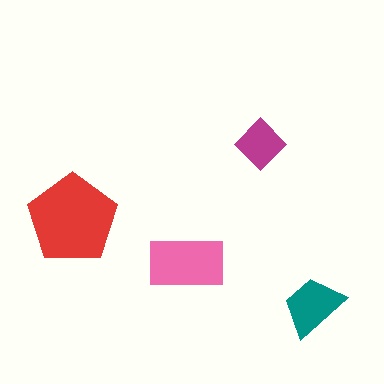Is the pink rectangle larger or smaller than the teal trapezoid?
Larger.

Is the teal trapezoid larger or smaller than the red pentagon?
Smaller.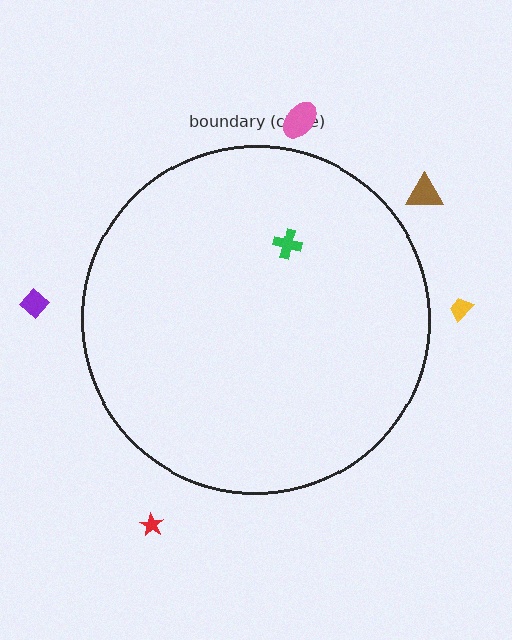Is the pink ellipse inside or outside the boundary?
Outside.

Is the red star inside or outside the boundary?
Outside.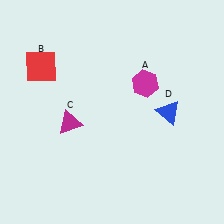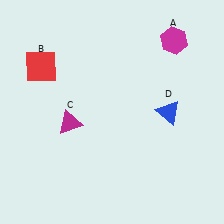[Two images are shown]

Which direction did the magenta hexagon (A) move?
The magenta hexagon (A) moved up.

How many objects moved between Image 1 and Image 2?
1 object moved between the two images.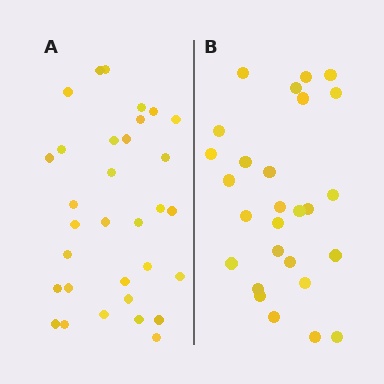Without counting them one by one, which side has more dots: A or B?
Region A (the left region) has more dots.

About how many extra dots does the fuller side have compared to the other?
Region A has about 5 more dots than region B.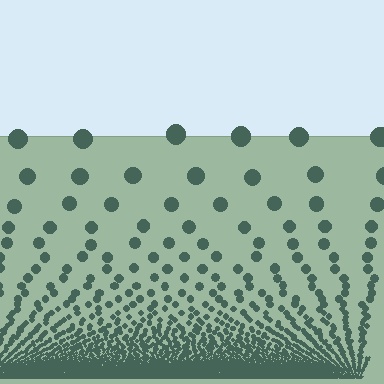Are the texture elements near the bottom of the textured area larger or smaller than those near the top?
Smaller. The gradient is inverted — elements near the bottom are smaller and denser.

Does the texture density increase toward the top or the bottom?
Density increases toward the bottom.